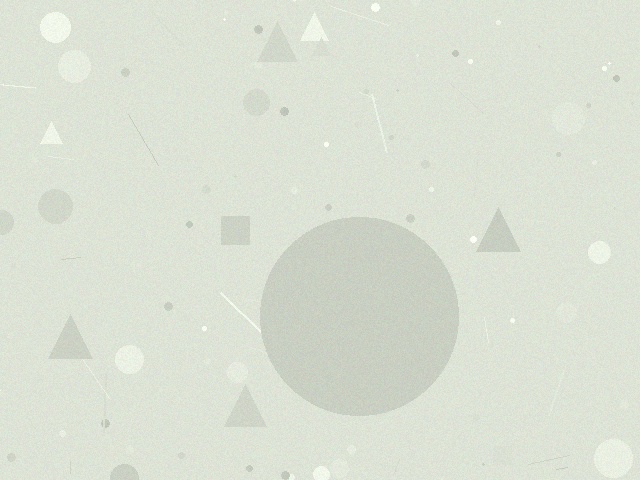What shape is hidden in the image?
A circle is hidden in the image.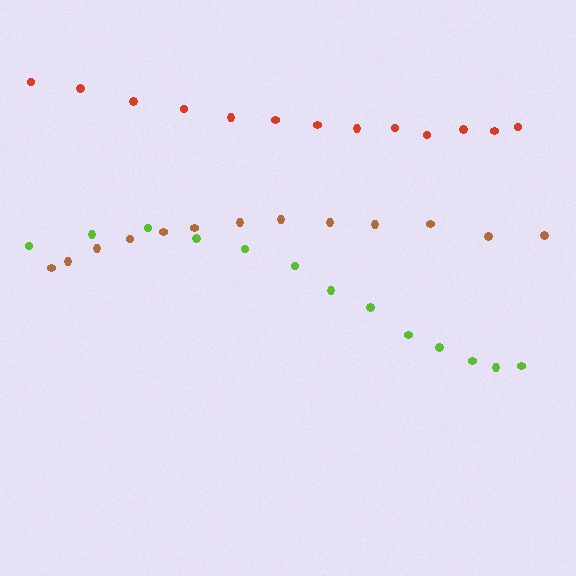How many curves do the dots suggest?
There are 3 distinct paths.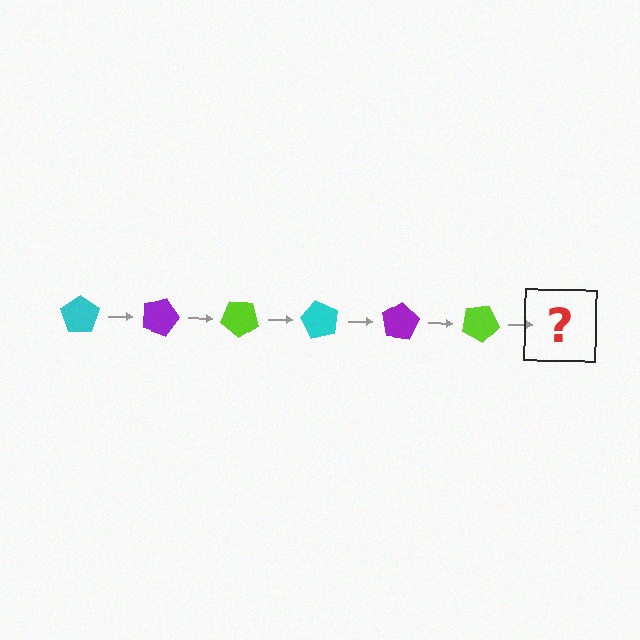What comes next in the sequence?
The next element should be a cyan pentagon, rotated 120 degrees from the start.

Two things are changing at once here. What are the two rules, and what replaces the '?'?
The two rules are that it rotates 20 degrees each step and the color cycles through cyan, purple, and lime. The '?' should be a cyan pentagon, rotated 120 degrees from the start.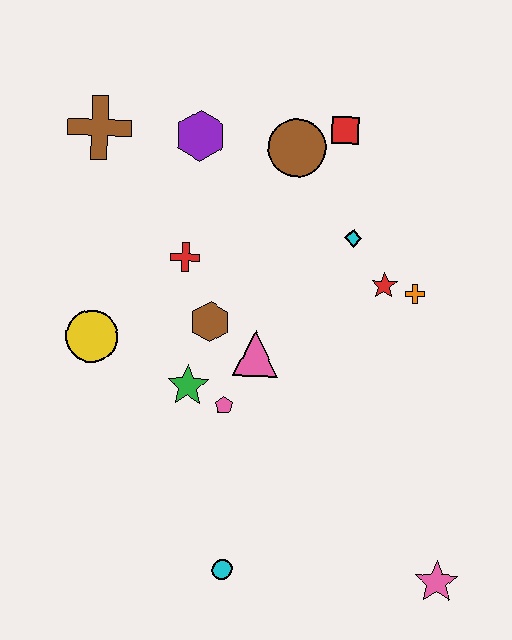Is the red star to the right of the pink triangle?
Yes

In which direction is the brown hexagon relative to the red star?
The brown hexagon is to the left of the red star.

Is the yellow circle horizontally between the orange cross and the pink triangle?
No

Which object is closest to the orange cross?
The red star is closest to the orange cross.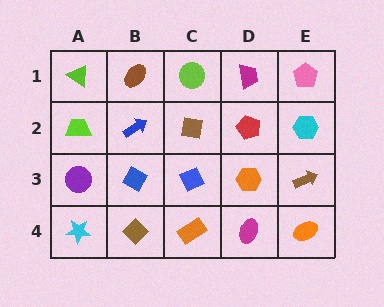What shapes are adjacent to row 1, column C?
A brown square (row 2, column C), a brown ellipse (row 1, column B), a magenta trapezoid (row 1, column D).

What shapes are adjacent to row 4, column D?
An orange hexagon (row 3, column D), an orange rectangle (row 4, column C), an orange ellipse (row 4, column E).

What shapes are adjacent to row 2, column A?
A lime triangle (row 1, column A), a purple circle (row 3, column A), a blue arrow (row 2, column B).